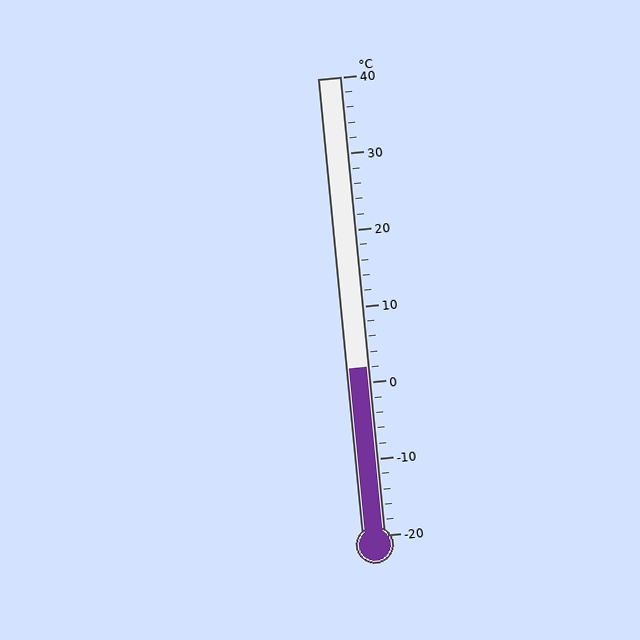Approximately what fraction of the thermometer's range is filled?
The thermometer is filled to approximately 35% of its range.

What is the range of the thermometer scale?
The thermometer scale ranges from -20°C to 40°C.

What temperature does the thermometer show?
The thermometer shows approximately 2°C.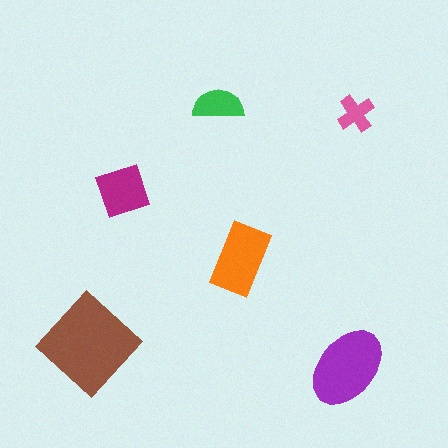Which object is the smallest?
The pink cross.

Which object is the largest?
The brown diamond.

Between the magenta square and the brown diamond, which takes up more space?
The brown diamond.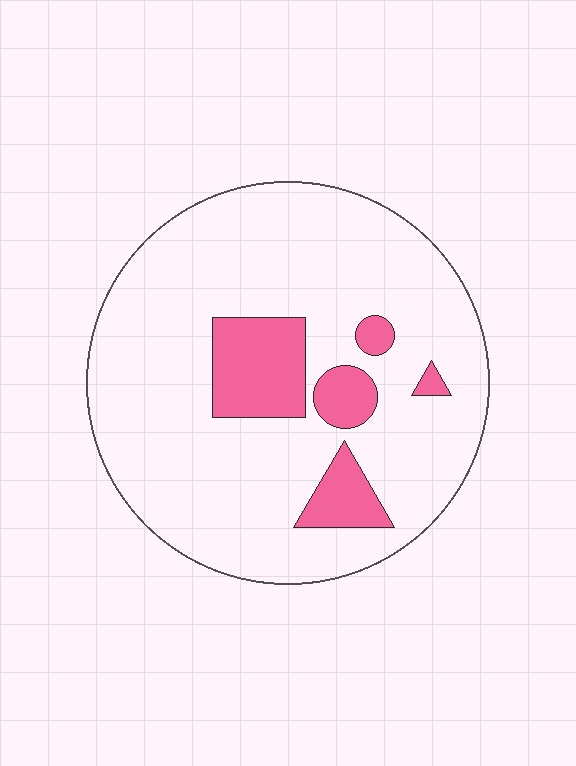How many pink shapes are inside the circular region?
5.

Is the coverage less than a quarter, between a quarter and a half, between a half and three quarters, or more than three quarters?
Less than a quarter.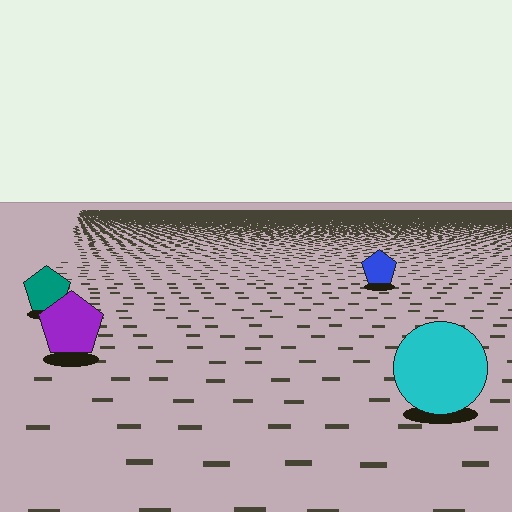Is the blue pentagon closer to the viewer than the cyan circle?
No. The cyan circle is closer — you can tell from the texture gradient: the ground texture is coarser near it.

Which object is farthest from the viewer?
The blue pentagon is farthest from the viewer. It appears smaller and the ground texture around it is denser.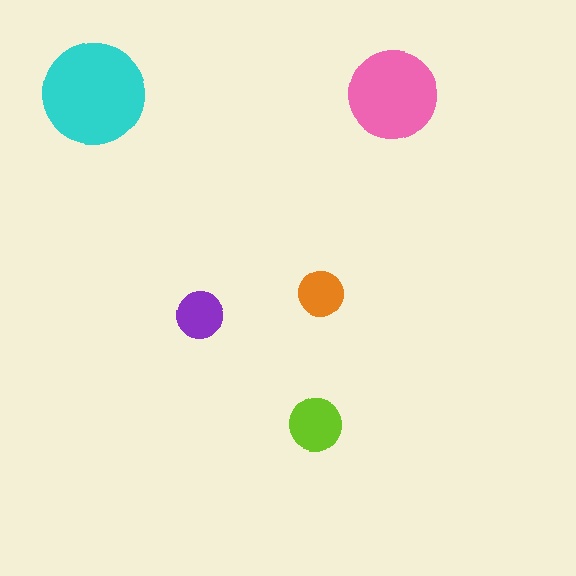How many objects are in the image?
There are 5 objects in the image.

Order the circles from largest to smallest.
the cyan one, the pink one, the lime one, the purple one, the orange one.